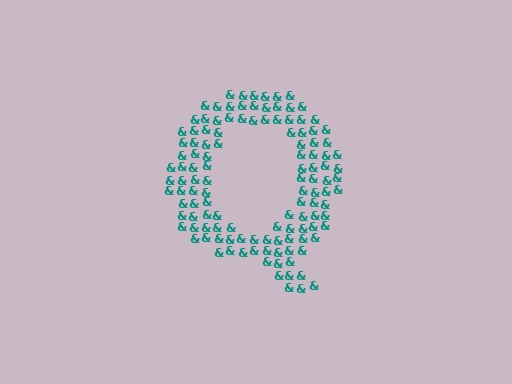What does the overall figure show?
The overall figure shows the letter Q.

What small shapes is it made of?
It is made of small ampersands.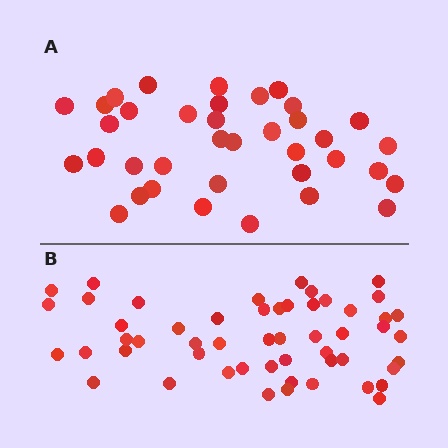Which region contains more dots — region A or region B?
Region B (the bottom region) has more dots.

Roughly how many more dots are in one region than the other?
Region B has approximately 15 more dots than region A.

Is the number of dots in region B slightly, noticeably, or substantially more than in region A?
Region B has noticeably more, but not dramatically so. The ratio is roughly 1.4 to 1.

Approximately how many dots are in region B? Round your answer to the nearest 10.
About 50 dots. (The exact count is 53, which rounds to 50.)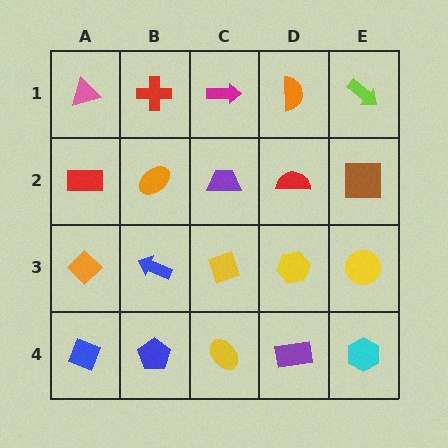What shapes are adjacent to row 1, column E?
A brown square (row 2, column E), an orange semicircle (row 1, column D).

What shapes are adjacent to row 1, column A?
A red rectangle (row 2, column A), a red cross (row 1, column B).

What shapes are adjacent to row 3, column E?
A brown square (row 2, column E), a cyan hexagon (row 4, column E), a yellow hexagon (row 3, column D).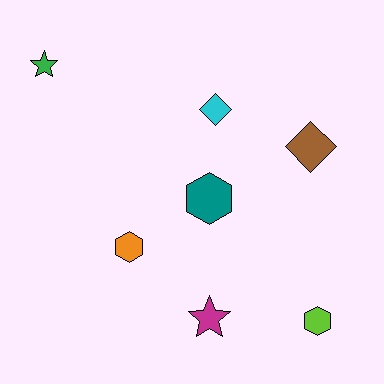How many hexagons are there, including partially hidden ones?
There are 3 hexagons.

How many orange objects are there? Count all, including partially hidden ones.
There is 1 orange object.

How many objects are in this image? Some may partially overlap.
There are 7 objects.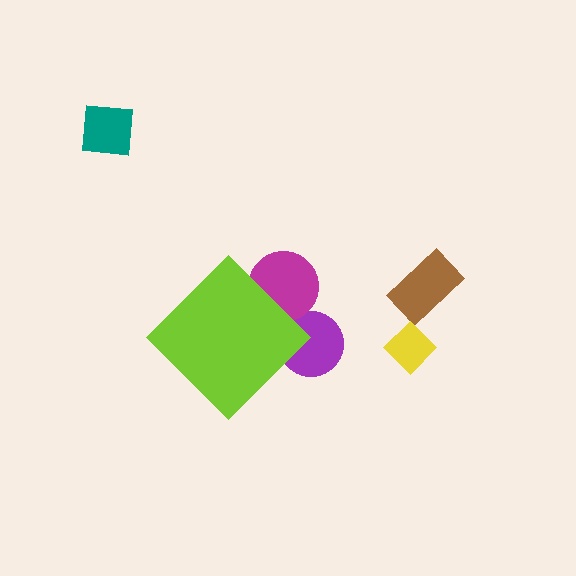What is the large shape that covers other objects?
A lime diamond.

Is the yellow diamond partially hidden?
No, the yellow diamond is fully visible.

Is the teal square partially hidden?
No, the teal square is fully visible.